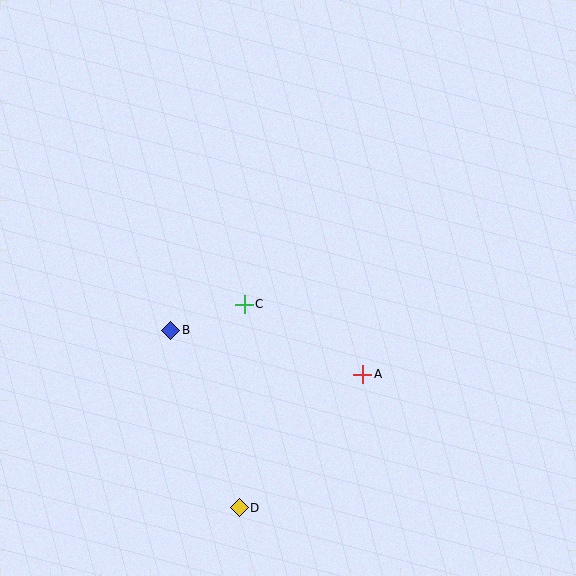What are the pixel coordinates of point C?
Point C is at (244, 304).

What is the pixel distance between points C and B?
The distance between C and B is 78 pixels.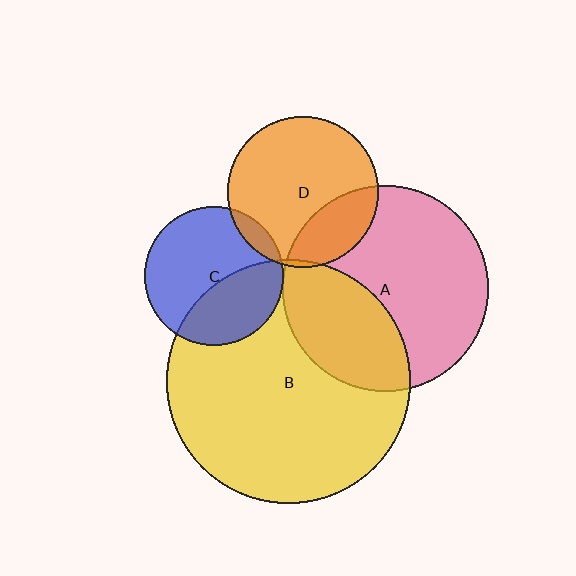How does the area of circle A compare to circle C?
Approximately 2.2 times.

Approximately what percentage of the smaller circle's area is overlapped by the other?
Approximately 25%.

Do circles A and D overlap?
Yes.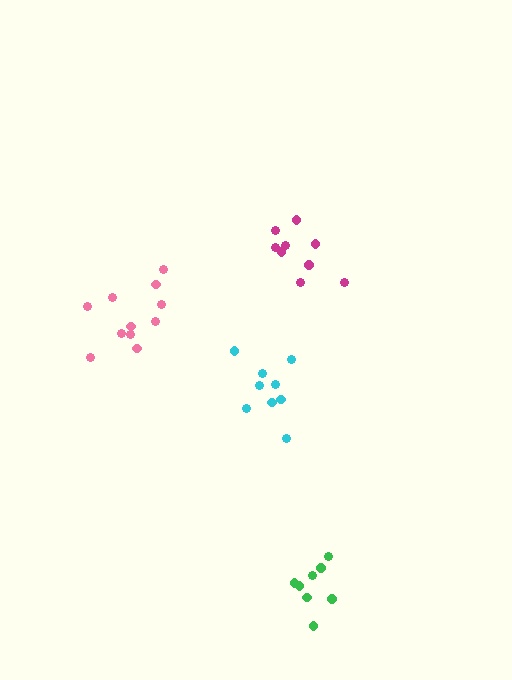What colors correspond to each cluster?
The clusters are colored: cyan, pink, magenta, green.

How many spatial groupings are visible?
There are 4 spatial groupings.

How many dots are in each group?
Group 1: 9 dots, Group 2: 11 dots, Group 3: 9 dots, Group 4: 8 dots (37 total).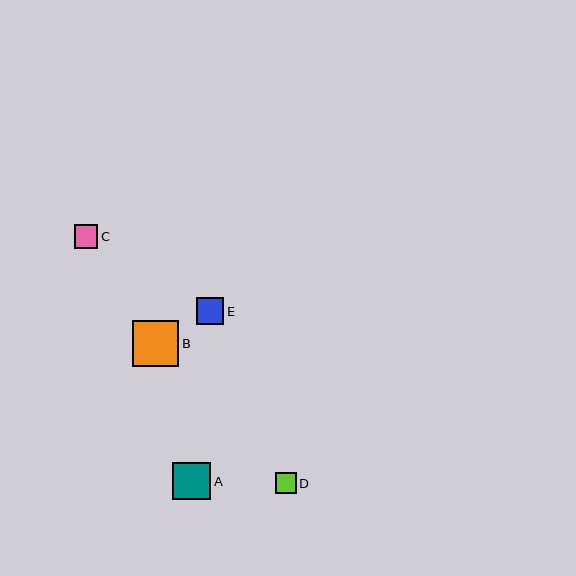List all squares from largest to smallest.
From largest to smallest: B, A, E, C, D.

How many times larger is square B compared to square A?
Square B is approximately 1.2 times the size of square A.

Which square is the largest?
Square B is the largest with a size of approximately 46 pixels.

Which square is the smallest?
Square D is the smallest with a size of approximately 20 pixels.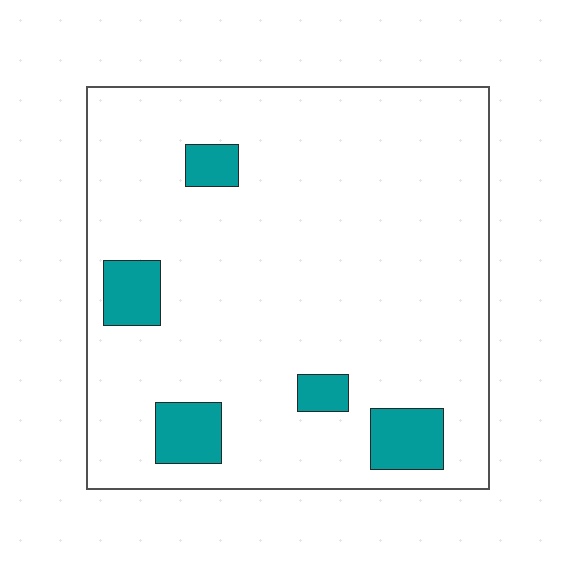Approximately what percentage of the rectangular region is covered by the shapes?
Approximately 10%.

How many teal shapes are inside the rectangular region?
5.